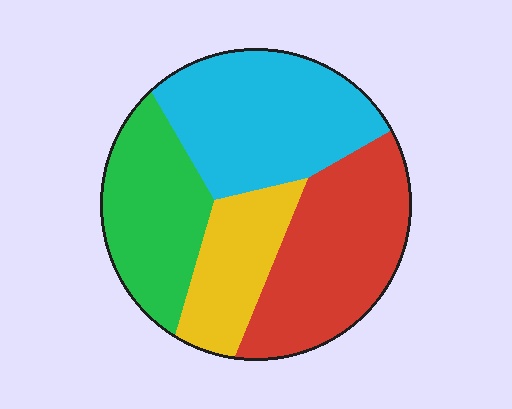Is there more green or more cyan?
Cyan.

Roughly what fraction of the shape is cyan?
Cyan covers about 30% of the shape.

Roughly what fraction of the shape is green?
Green covers roughly 25% of the shape.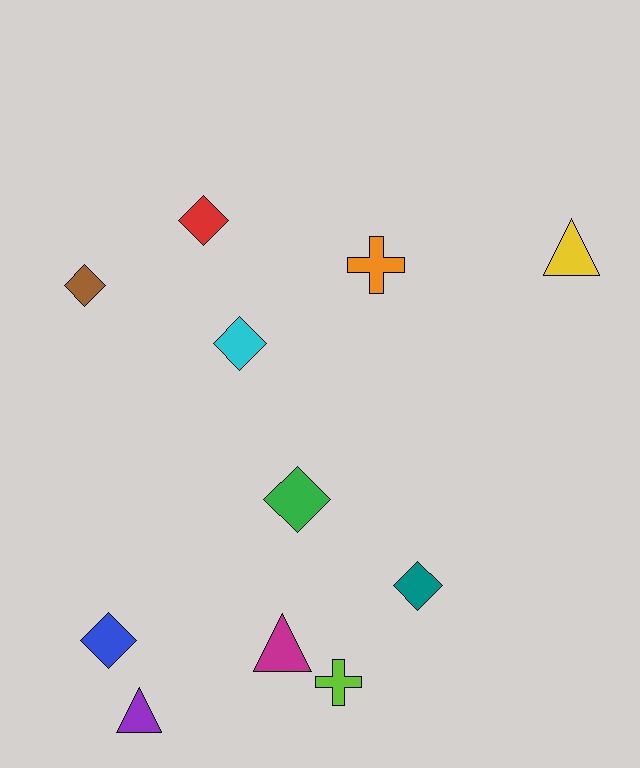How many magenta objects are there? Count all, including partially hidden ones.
There is 1 magenta object.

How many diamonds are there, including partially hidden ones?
There are 6 diamonds.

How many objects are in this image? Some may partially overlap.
There are 11 objects.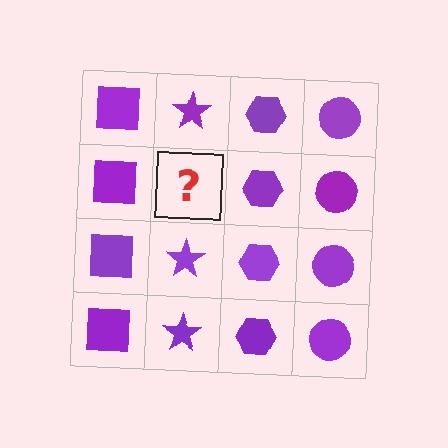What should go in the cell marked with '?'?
The missing cell should contain a purple star.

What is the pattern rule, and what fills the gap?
The rule is that each column has a consistent shape. The gap should be filled with a purple star.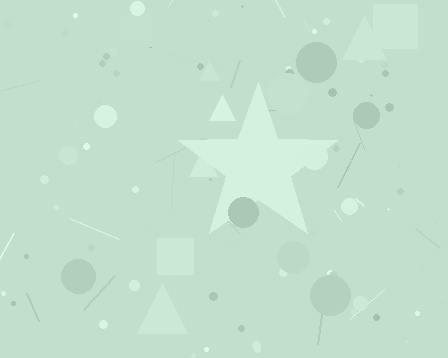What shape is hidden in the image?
A star is hidden in the image.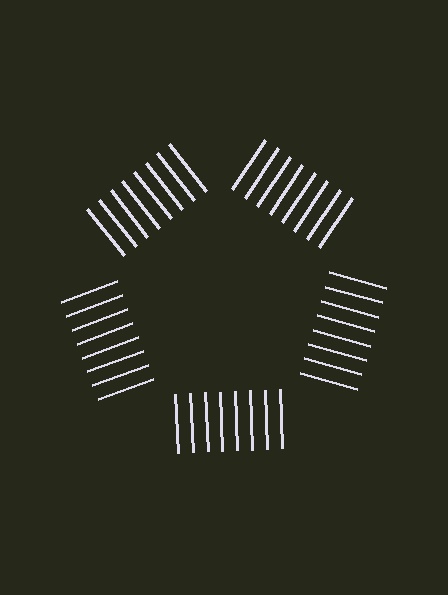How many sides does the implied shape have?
5 sides — the line-ends trace a pentagon.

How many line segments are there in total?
40 — 8 along each of the 5 edges.